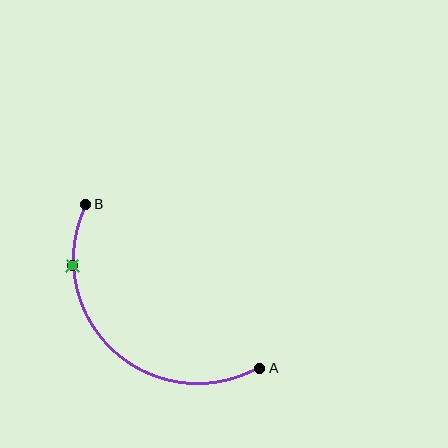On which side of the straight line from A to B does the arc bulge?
The arc bulges below and to the left of the straight line connecting A and B.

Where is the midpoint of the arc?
The arc midpoint is the point on the curve farthest from the straight line joining A and B. It sits below and to the left of that line.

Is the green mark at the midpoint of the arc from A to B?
No. The green mark lies on the arc but is closer to endpoint B. The arc midpoint would be at the point on the curve equidistant along the arc from both A and B.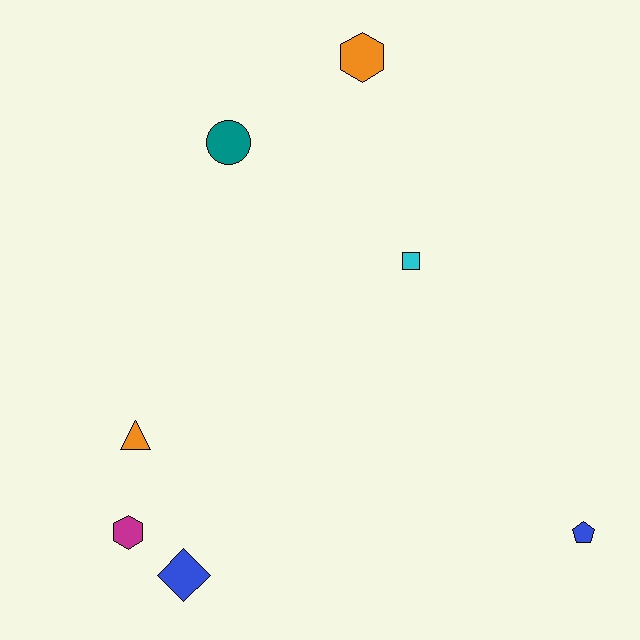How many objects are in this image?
There are 7 objects.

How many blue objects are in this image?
There are 2 blue objects.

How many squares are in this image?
There is 1 square.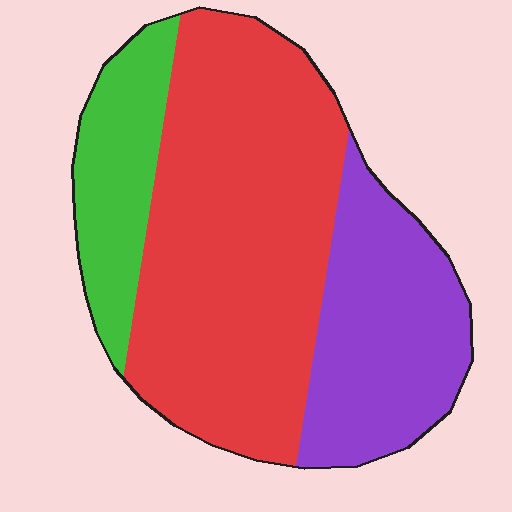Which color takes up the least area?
Green, at roughly 15%.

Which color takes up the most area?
Red, at roughly 55%.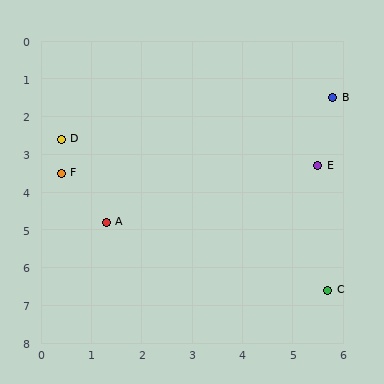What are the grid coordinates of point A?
Point A is at approximately (1.3, 4.8).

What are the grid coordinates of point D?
Point D is at approximately (0.4, 2.6).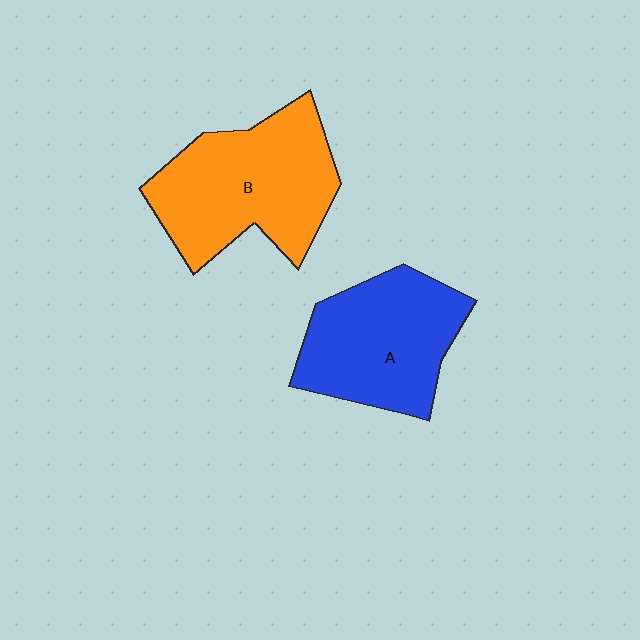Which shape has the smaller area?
Shape A (blue).